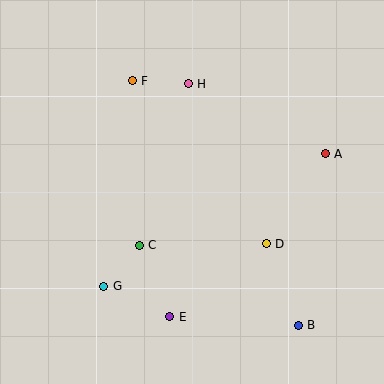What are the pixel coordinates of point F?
Point F is at (132, 81).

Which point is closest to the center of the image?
Point C at (139, 245) is closest to the center.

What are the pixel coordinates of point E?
Point E is at (170, 317).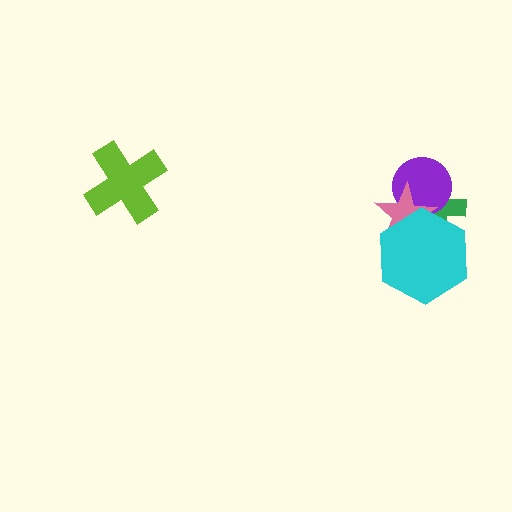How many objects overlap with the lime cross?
0 objects overlap with the lime cross.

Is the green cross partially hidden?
Yes, it is partially covered by another shape.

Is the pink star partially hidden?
Yes, it is partially covered by another shape.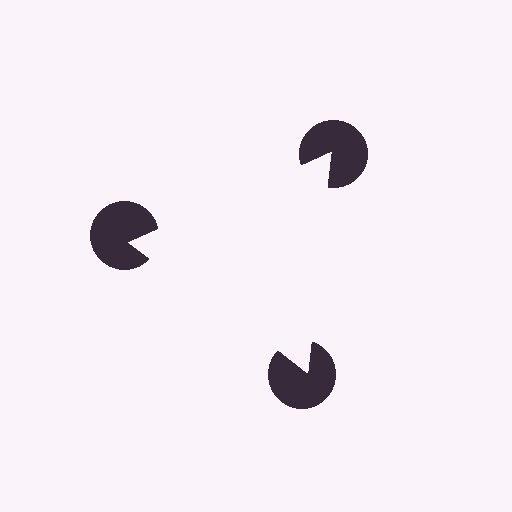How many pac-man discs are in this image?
There are 3 — one at each vertex of the illusory triangle.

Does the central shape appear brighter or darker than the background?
It typically appears slightly brighter than the background, even though no actual brightness change is drawn.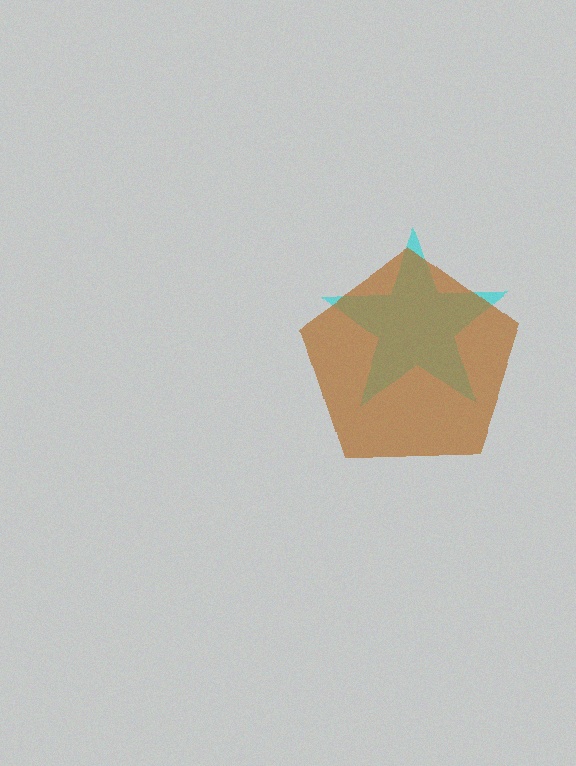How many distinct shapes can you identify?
There are 2 distinct shapes: a cyan star, a brown pentagon.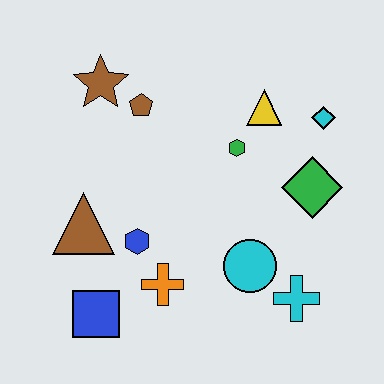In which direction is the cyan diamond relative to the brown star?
The cyan diamond is to the right of the brown star.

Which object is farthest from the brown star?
The cyan cross is farthest from the brown star.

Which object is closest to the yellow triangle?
The green hexagon is closest to the yellow triangle.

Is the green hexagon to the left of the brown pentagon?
No